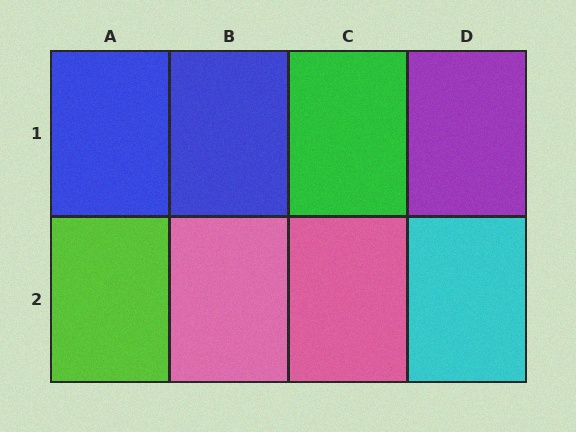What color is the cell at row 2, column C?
Pink.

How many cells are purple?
1 cell is purple.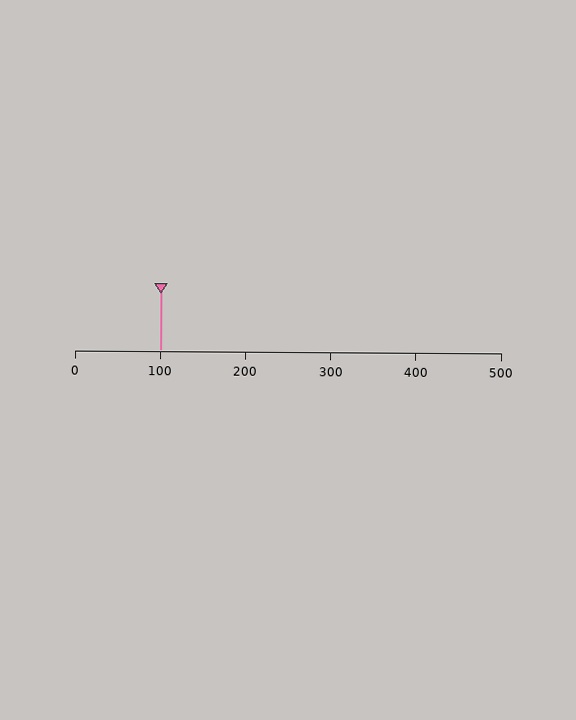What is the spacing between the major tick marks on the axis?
The major ticks are spaced 100 apart.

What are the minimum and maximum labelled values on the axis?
The axis runs from 0 to 500.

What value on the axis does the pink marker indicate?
The marker indicates approximately 100.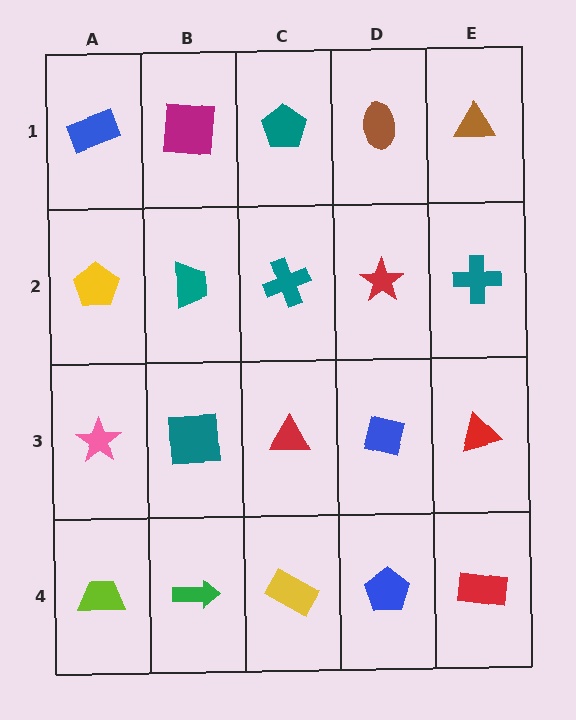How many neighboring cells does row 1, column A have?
2.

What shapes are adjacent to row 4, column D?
A blue square (row 3, column D), a yellow rectangle (row 4, column C), a red rectangle (row 4, column E).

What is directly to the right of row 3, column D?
A red triangle.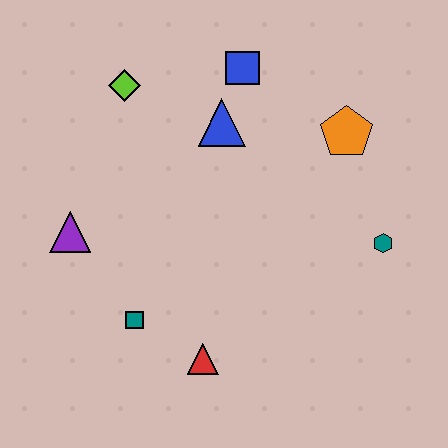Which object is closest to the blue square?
The blue triangle is closest to the blue square.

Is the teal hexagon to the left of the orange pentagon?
No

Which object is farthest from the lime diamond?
The teal hexagon is farthest from the lime diamond.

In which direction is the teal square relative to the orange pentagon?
The teal square is to the left of the orange pentagon.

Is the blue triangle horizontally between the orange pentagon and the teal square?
Yes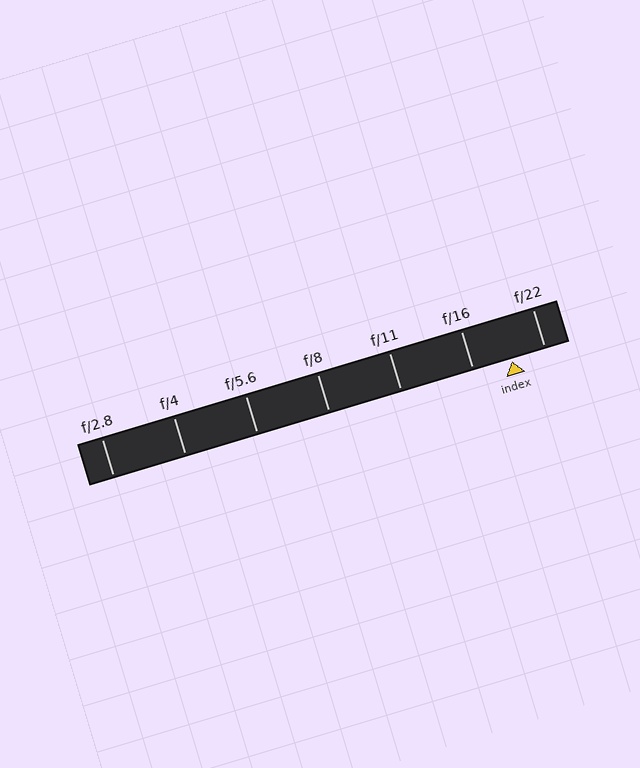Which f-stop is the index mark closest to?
The index mark is closest to f/22.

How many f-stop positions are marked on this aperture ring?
There are 7 f-stop positions marked.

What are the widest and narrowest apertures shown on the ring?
The widest aperture shown is f/2.8 and the narrowest is f/22.